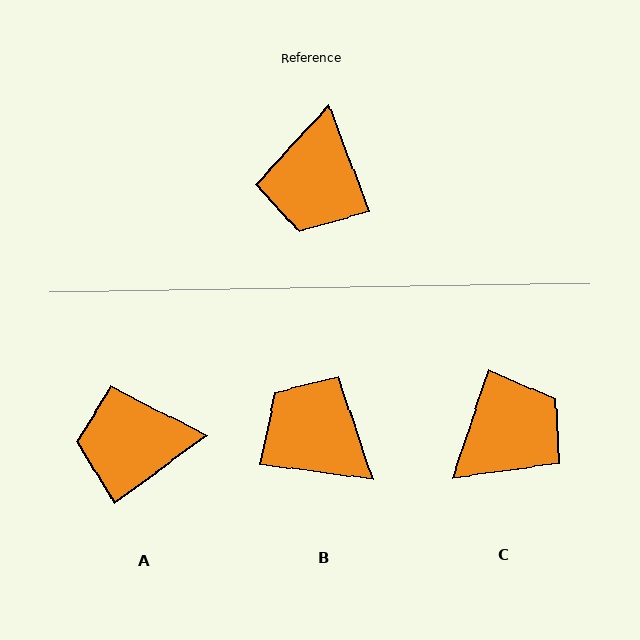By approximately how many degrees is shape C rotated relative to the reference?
Approximately 141 degrees counter-clockwise.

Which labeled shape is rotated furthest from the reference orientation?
C, about 141 degrees away.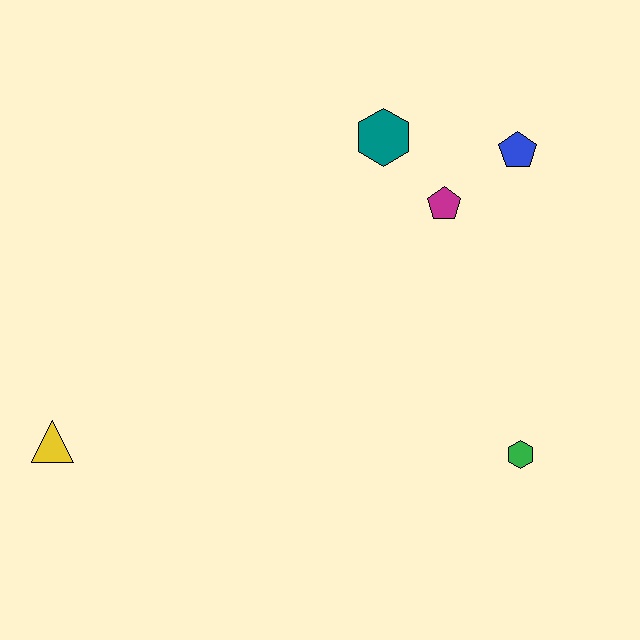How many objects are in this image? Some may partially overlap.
There are 5 objects.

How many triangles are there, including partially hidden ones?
There is 1 triangle.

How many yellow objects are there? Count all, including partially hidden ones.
There is 1 yellow object.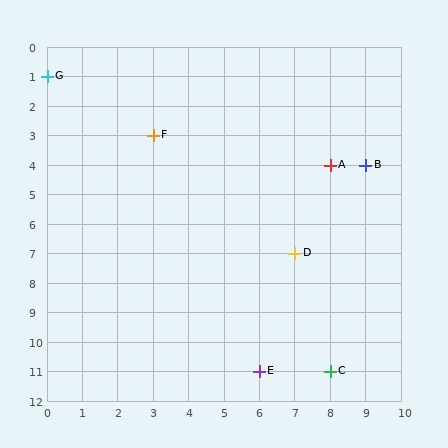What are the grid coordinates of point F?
Point F is at grid coordinates (3, 3).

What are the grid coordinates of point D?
Point D is at grid coordinates (7, 7).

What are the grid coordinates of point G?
Point G is at grid coordinates (0, 1).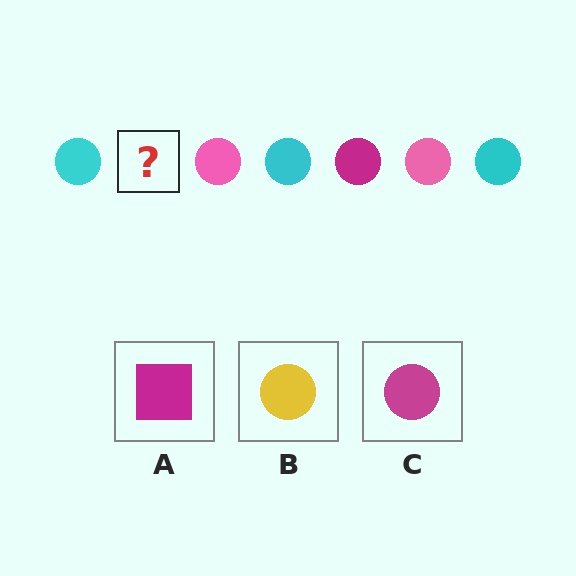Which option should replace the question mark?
Option C.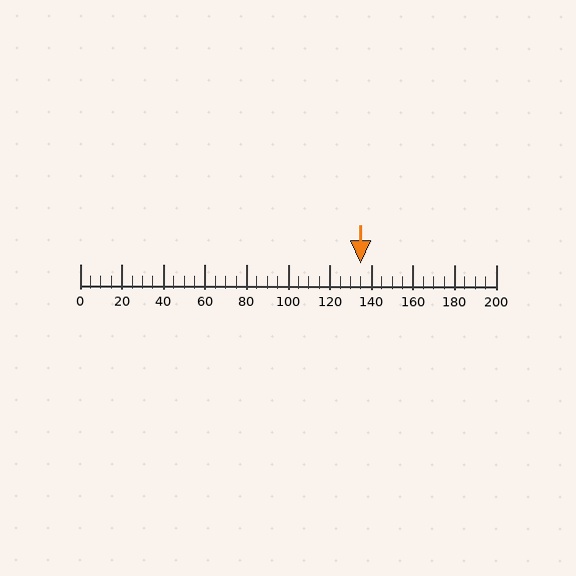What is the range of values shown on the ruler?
The ruler shows values from 0 to 200.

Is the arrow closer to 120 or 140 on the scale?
The arrow is closer to 140.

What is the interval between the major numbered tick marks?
The major tick marks are spaced 20 units apart.